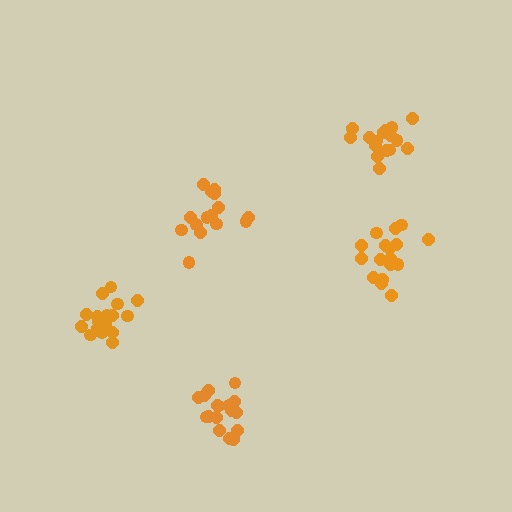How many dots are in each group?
Group 1: 17 dots, Group 2: 19 dots, Group 3: 18 dots, Group 4: 17 dots, Group 5: 16 dots (87 total).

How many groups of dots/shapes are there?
There are 5 groups.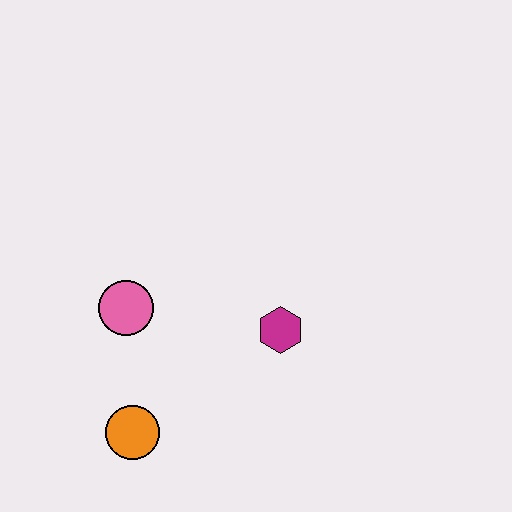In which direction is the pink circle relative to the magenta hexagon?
The pink circle is to the left of the magenta hexagon.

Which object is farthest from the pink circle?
The magenta hexagon is farthest from the pink circle.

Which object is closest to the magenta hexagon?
The pink circle is closest to the magenta hexagon.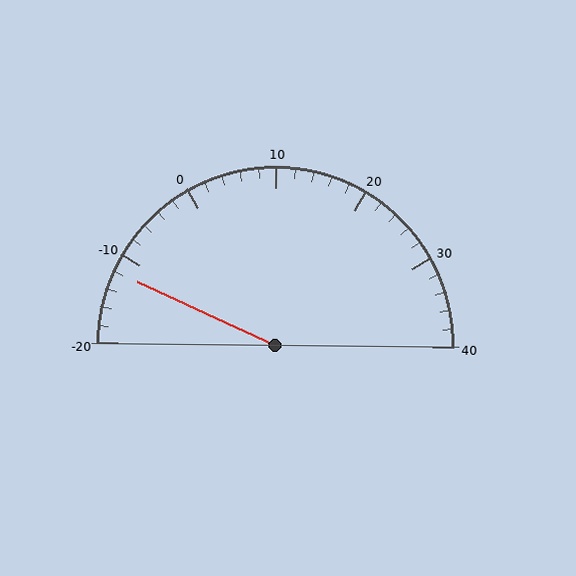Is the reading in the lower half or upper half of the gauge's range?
The reading is in the lower half of the range (-20 to 40).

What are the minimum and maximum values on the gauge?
The gauge ranges from -20 to 40.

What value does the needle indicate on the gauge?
The needle indicates approximately -12.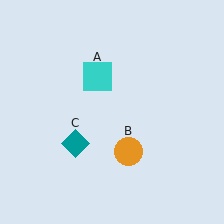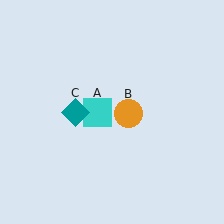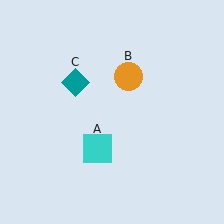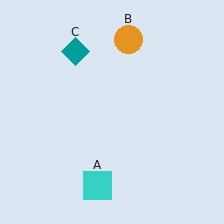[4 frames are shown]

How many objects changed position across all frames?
3 objects changed position: cyan square (object A), orange circle (object B), teal diamond (object C).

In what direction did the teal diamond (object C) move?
The teal diamond (object C) moved up.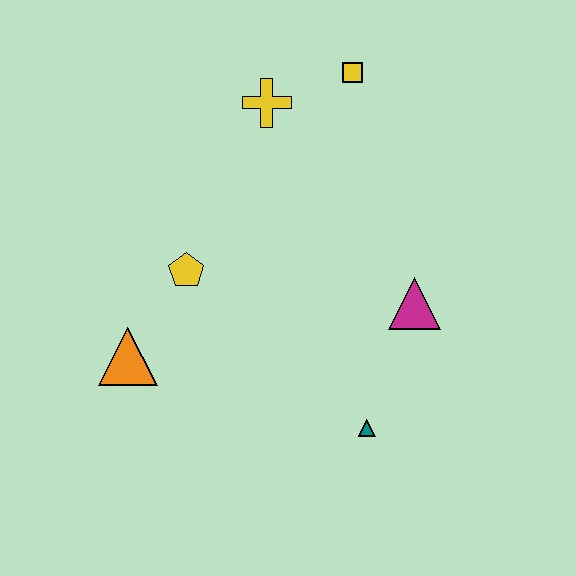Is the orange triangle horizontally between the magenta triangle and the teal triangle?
No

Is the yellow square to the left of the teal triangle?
Yes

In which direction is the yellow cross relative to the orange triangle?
The yellow cross is above the orange triangle.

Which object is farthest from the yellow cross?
The teal triangle is farthest from the yellow cross.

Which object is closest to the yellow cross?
The yellow square is closest to the yellow cross.